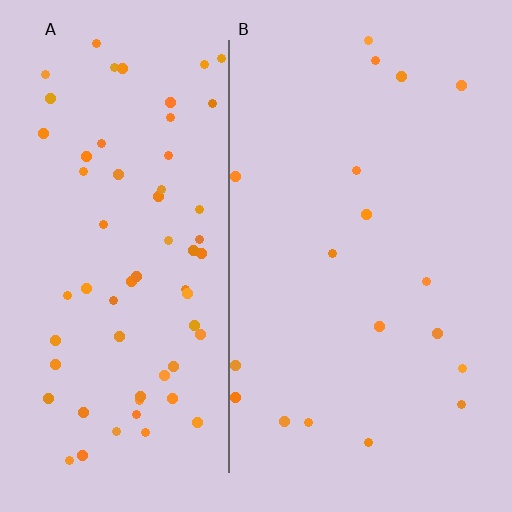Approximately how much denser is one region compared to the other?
Approximately 3.5× — region A over region B.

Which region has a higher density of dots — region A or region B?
A (the left).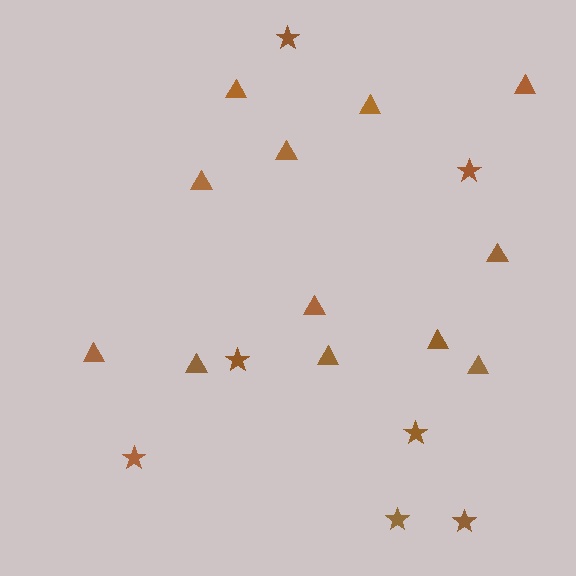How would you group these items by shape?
There are 2 groups: one group of triangles (12) and one group of stars (7).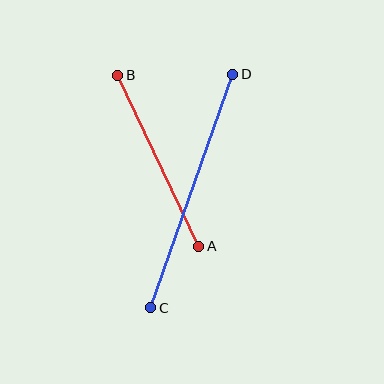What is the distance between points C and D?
The distance is approximately 247 pixels.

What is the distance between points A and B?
The distance is approximately 189 pixels.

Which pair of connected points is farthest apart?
Points C and D are farthest apart.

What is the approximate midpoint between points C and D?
The midpoint is at approximately (192, 191) pixels.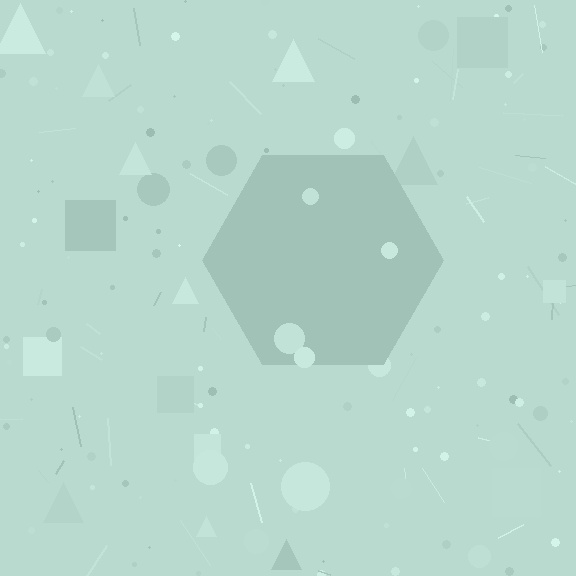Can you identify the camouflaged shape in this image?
The camouflaged shape is a hexagon.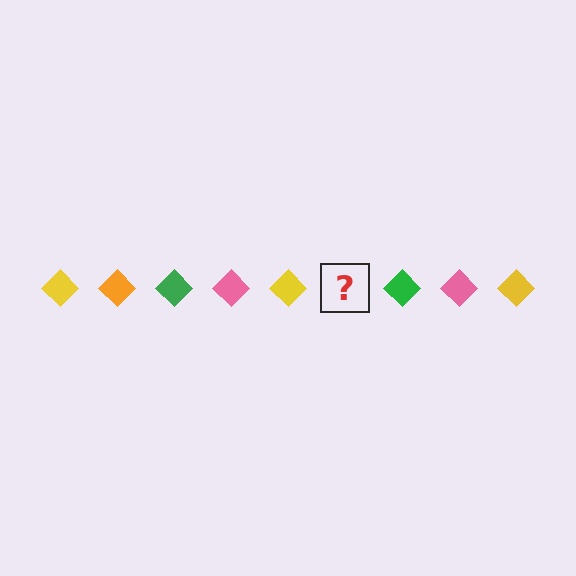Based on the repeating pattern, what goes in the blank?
The blank should be an orange diamond.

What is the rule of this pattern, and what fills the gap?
The rule is that the pattern cycles through yellow, orange, green, pink diamonds. The gap should be filled with an orange diamond.